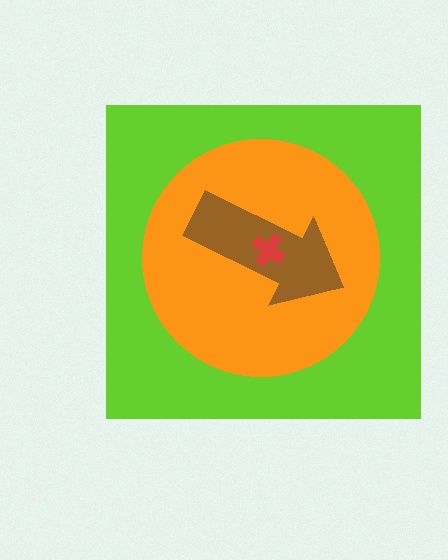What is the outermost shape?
The lime square.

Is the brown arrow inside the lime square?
Yes.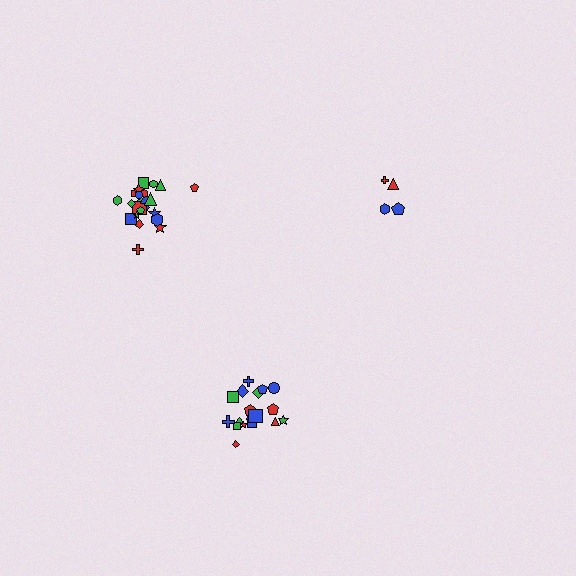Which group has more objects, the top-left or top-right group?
The top-left group.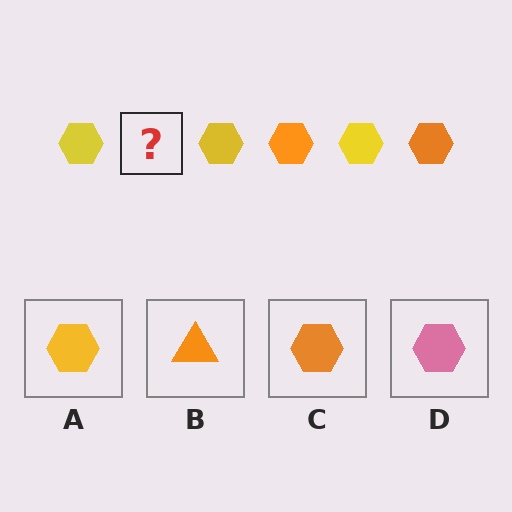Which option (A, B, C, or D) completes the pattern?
C.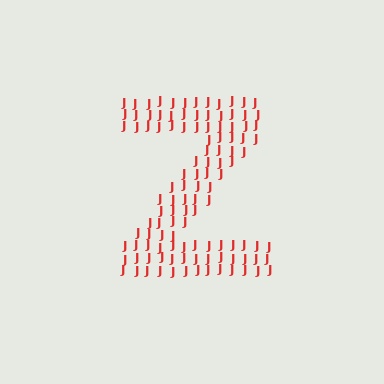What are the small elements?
The small elements are letter J's.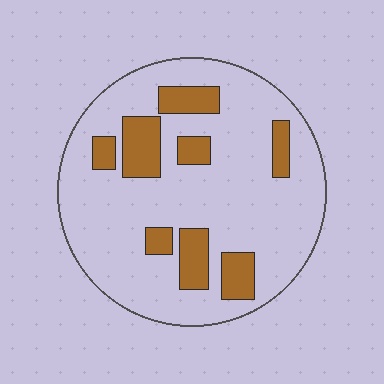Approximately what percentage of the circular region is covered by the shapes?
Approximately 20%.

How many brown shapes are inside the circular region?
8.